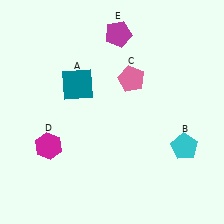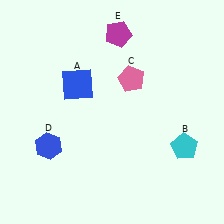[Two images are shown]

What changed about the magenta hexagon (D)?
In Image 1, D is magenta. In Image 2, it changed to blue.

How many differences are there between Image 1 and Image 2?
There are 2 differences between the two images.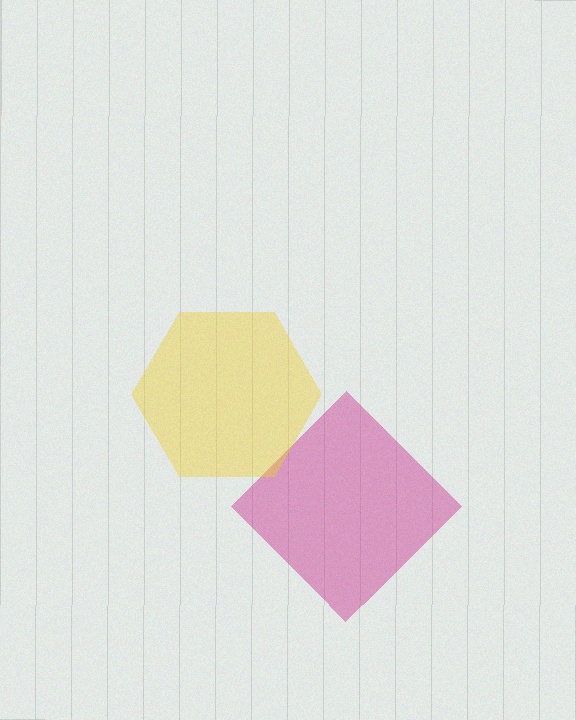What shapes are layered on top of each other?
The layered shapes are: a magenta diamond, a yellow hexagon.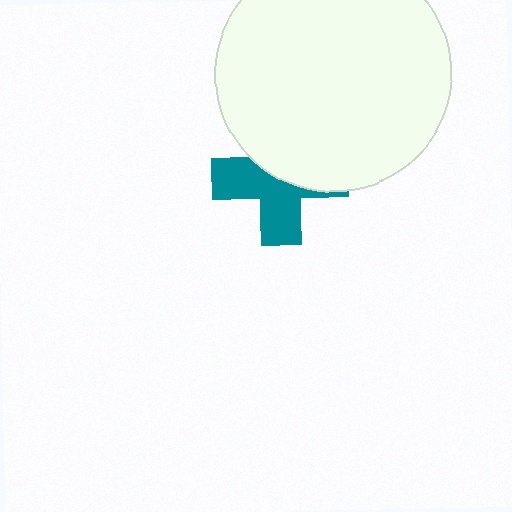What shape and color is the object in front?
The object in front is a white circle.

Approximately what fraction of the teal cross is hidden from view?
Roughly 48% of the teal cross is hidden behind the white circle.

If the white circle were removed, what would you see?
You would see the complete teal cross.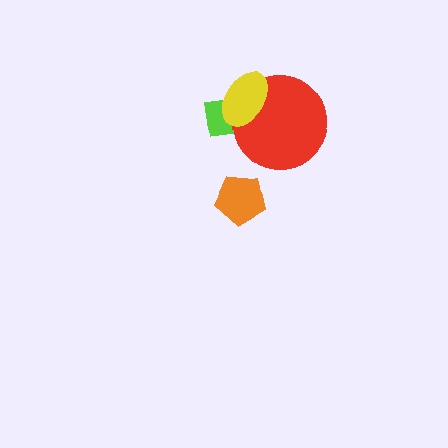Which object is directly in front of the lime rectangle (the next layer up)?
The red circle is directly in front of the lime rectangle.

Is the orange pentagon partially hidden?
No, no other shape covers it.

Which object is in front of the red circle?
The yellow ellipse is in front of the red circle.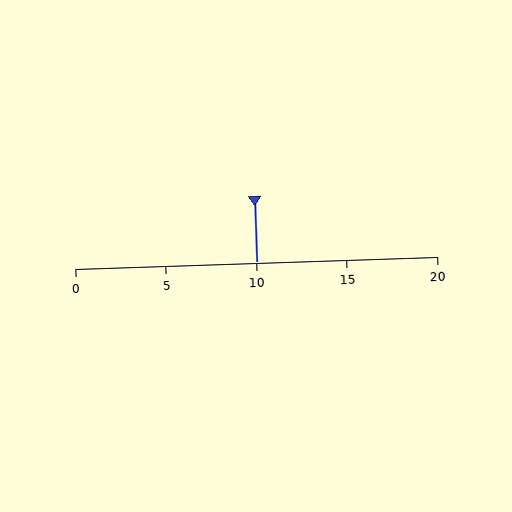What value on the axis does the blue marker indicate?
The marker indicates approximately 10.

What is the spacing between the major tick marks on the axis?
The major ticks are spaced 5 apart.